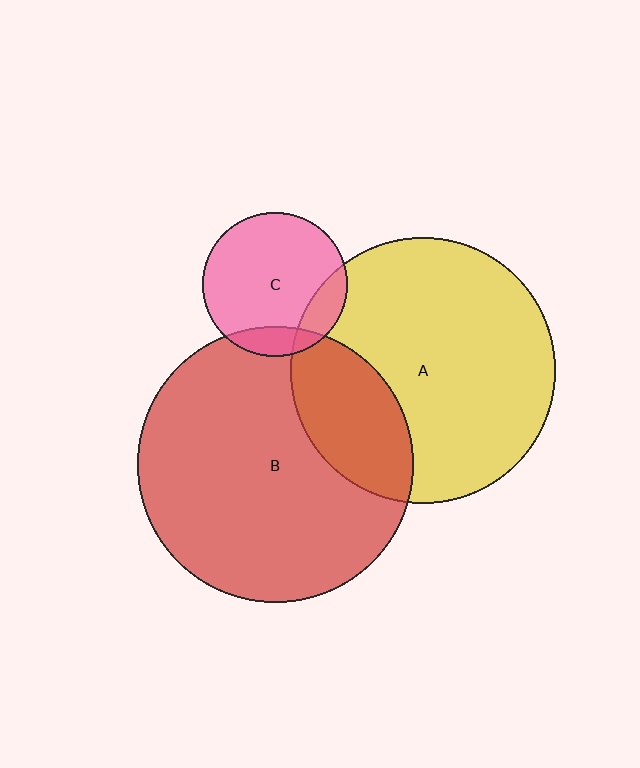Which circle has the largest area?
Circle B (red).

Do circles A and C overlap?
Yes.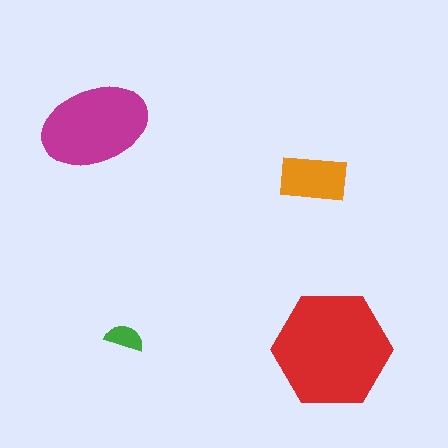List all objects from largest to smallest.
The red hexagon, the magenta ellipse, the orange rectangle, the green semicircle.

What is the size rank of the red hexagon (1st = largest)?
1st.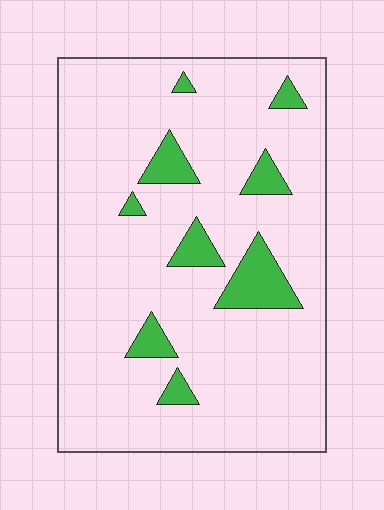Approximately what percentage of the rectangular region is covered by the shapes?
Approximately 10%.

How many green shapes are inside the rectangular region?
9.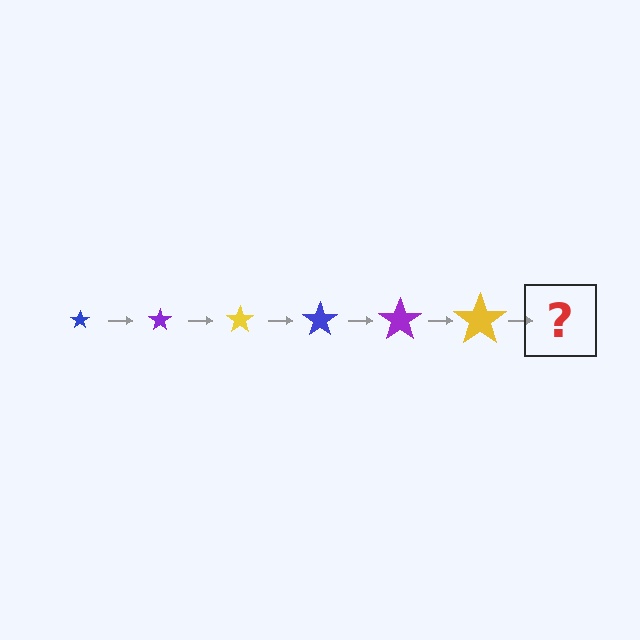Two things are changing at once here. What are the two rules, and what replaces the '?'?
The two rules are that the star grows larger each step and the color cycles through blue, purple, and yellow. The '?' should be a blue star, larger than the previous one.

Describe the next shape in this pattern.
It should be a blue star, larger than the previous one.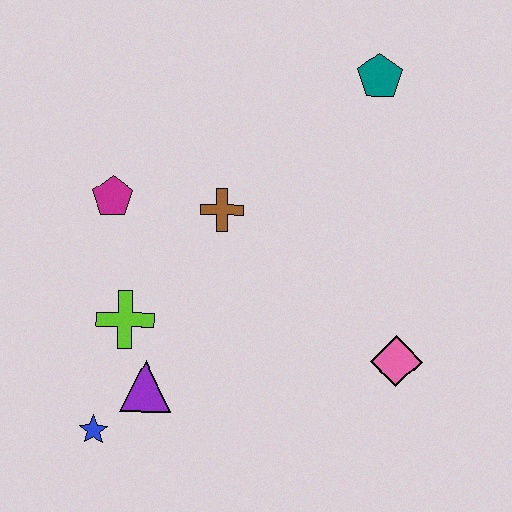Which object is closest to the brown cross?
The magenta pentagon is closest to the brown cross.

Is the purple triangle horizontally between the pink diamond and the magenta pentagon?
Yes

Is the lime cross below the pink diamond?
No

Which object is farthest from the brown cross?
The blue star is farthest from the brown cross.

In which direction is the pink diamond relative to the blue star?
The pink diamond is to the right of the blue star.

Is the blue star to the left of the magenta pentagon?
Yes